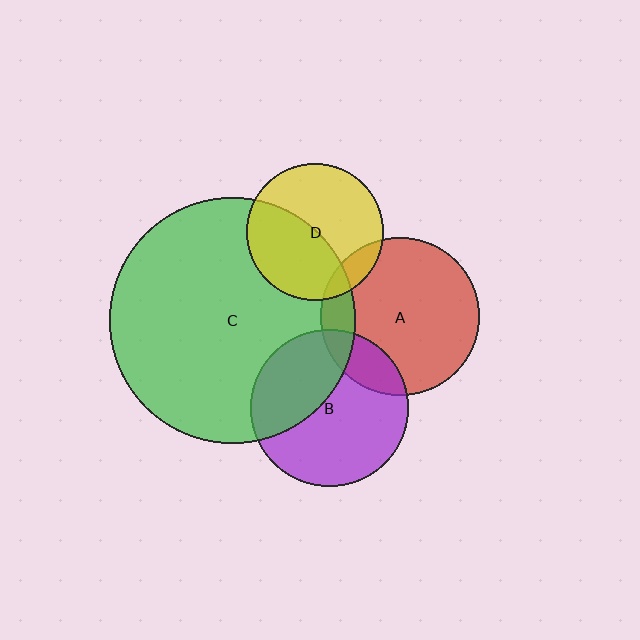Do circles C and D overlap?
Yes.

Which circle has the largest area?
Circle C (green).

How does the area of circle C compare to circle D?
Approximately 3.2 times.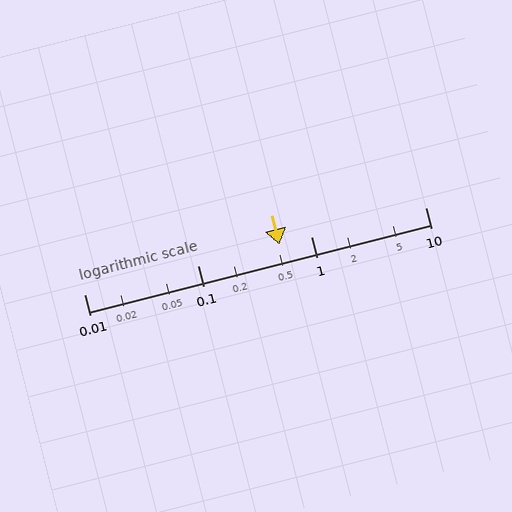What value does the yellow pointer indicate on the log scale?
The pointer indicates approximately 0.52.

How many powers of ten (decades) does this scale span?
The scale spans 3 decades, from 0.01 to 10.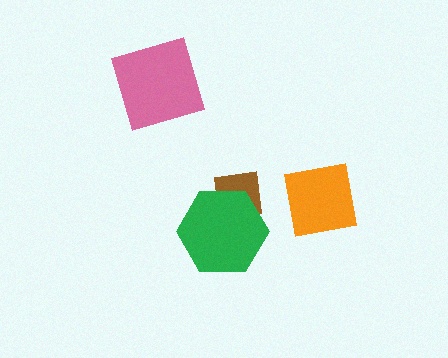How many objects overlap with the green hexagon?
1 object overlaps with the green hexagon.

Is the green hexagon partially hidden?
No, no other shape covers it.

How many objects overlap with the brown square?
1 object overlaps with the brown square.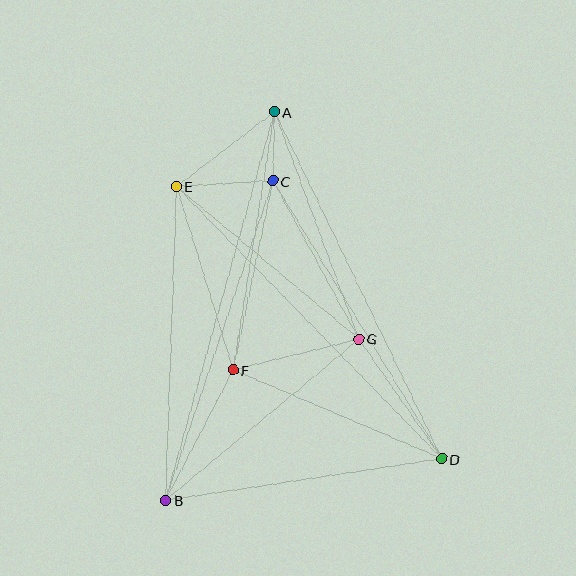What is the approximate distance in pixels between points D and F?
The distance between D and F is approximately 227 pixels.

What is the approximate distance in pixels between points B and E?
The distance between B and E is approximately 314 pixels.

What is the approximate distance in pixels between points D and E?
The distance between D and E is approximately 380 pixels.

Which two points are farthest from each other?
Points A and B are farthest from each other.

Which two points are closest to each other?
Points A and C are closest to each other.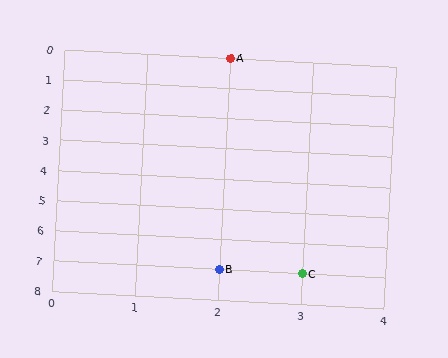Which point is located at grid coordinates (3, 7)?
Point C is at (3, 7).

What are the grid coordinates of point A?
Point A is at grid coordinates (2, 0).